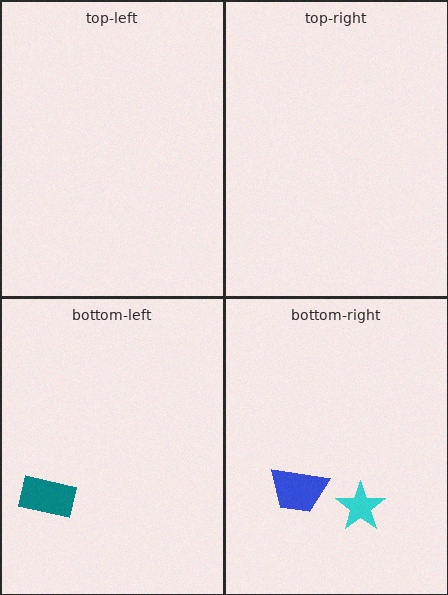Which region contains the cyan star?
The bottom-right region.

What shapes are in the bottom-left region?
The teal rectangle.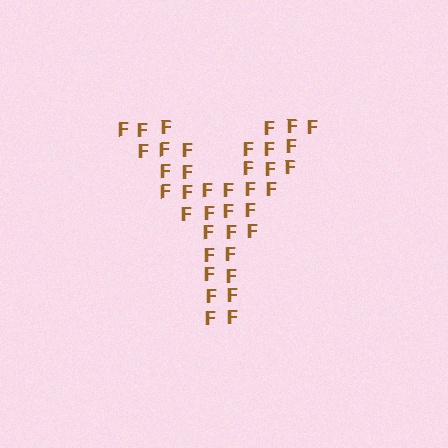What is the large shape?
The large shape is the letter Y.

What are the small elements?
The small elements are letter F's.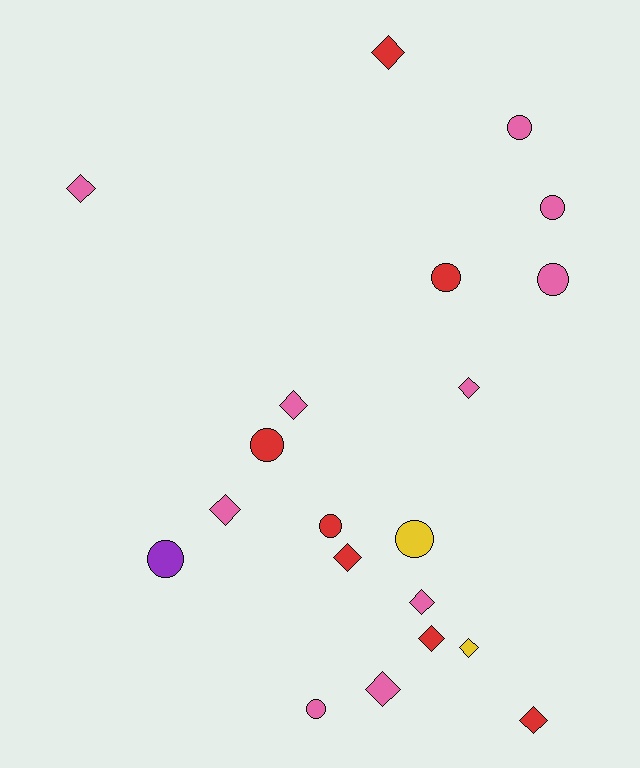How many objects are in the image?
There are 20 objects.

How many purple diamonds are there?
There are no purple diamonds.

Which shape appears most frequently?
Diamond, with 11 objects.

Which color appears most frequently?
Pink, with 10 objects.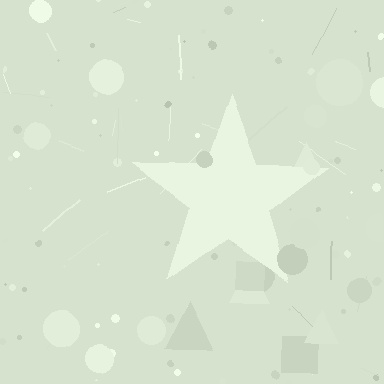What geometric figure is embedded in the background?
A star is embedded in the background.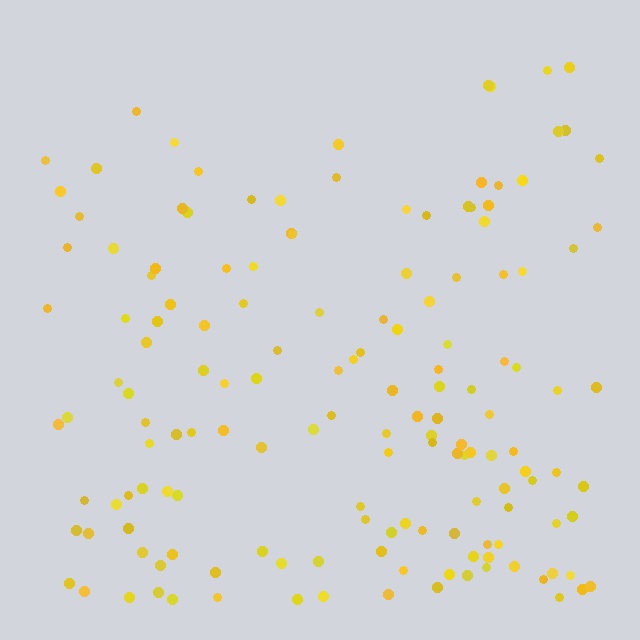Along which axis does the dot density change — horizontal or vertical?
Vertical.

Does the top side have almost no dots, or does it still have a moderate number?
Still a moderate number, just noticeably fewer than the bottom.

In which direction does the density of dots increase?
From top to bottom, with the bottom side densest.